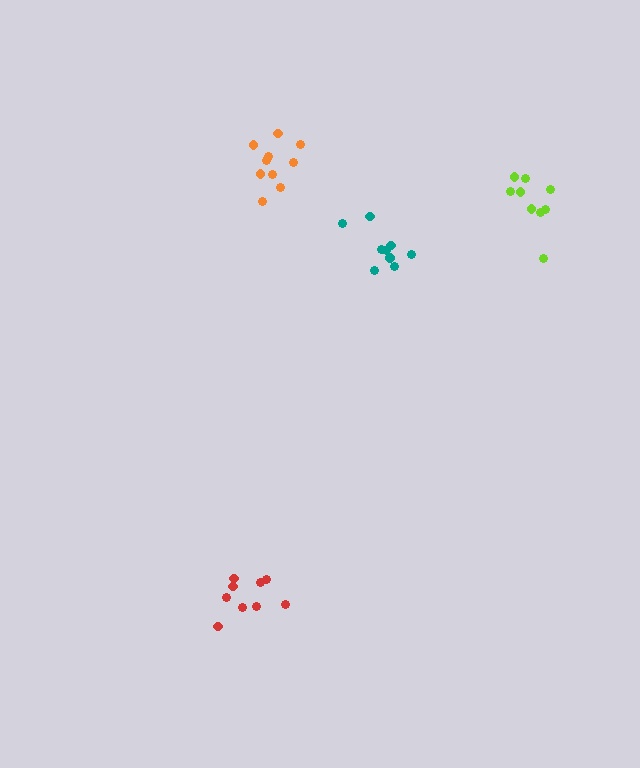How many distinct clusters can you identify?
There are 4 distinct clusters.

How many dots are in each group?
Group 1: 10 dots, Group 2: 9 dots, Group 3: 9 dots, Group 4: 9 dots (37 total).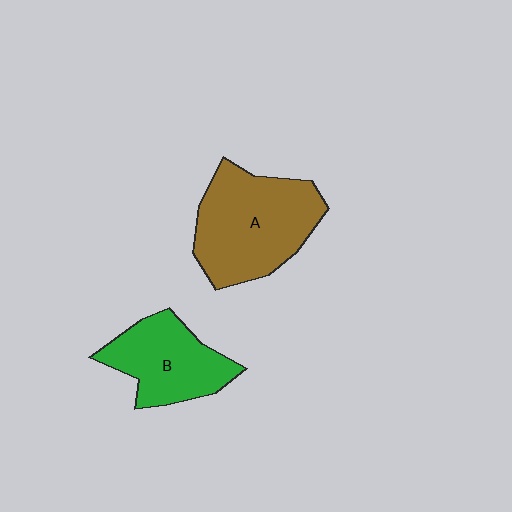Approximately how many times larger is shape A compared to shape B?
Approximately 1.4 times.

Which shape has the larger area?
Shape A (brown).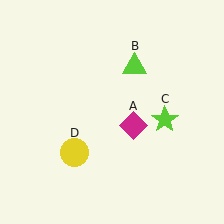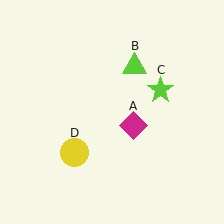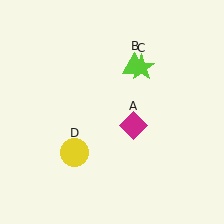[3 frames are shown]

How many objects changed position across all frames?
1 object changed position: lime star (object C).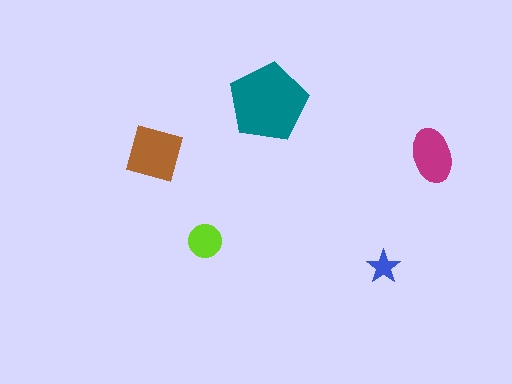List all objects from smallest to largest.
The blue star, the lime circle, the magenta ellipse, the brown diamond, the teal pentagon.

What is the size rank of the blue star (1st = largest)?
5th.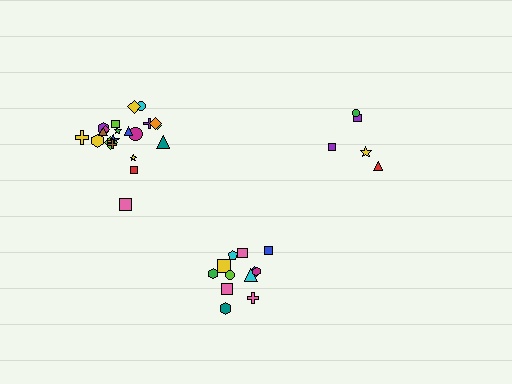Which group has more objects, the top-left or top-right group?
The top-left group.